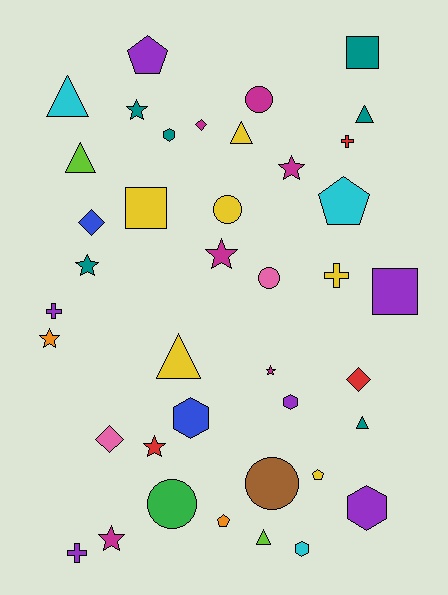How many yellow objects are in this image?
There are 6 yellow objects.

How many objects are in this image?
There are 40 objects.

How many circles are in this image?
There are 5 circles.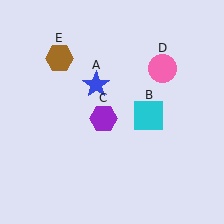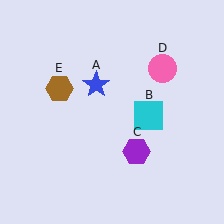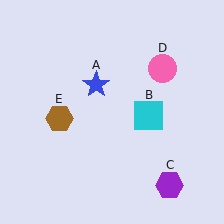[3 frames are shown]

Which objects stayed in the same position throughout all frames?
Blue star (object A) and cyan square (object B) and pink circle (object D) remained stationary.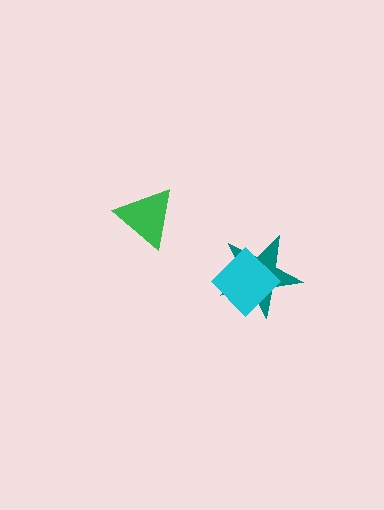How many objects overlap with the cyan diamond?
1 object overlaps with the cyan diamond.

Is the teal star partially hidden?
Yes, it is partially covered by another shape.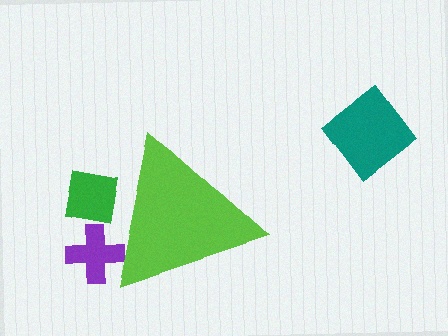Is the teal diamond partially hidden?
No, the teal diamond is fully visible.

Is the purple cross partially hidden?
Yes, the purple cross is partially hidden behind the lime triangle.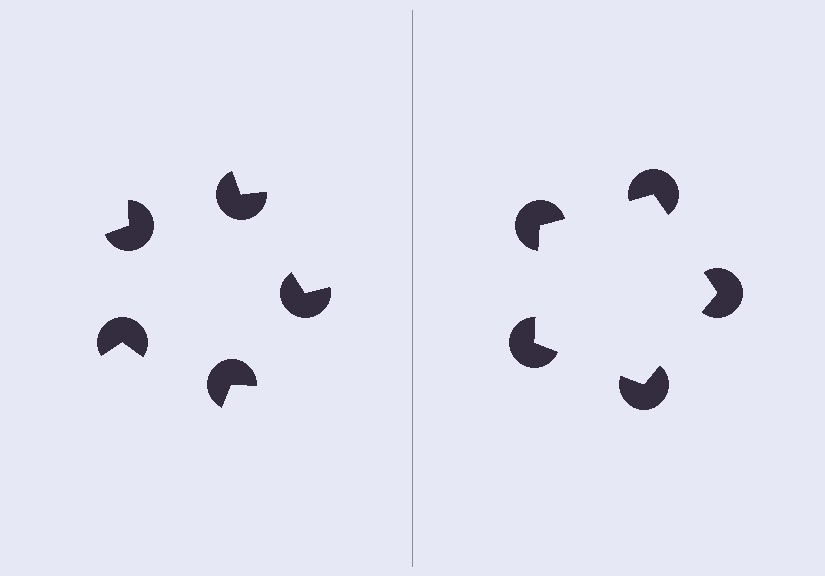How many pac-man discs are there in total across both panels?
10 — 5 on each side.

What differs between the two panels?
The pac-man discs are positioned identically on both sides; only the wedge orientations differ. On the right they align to a pentagon; on the left they are misaligned.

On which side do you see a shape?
An illusory pentagon appears on the right side. On the left side the wedge cuts are rotated, so no coherent shape forms.